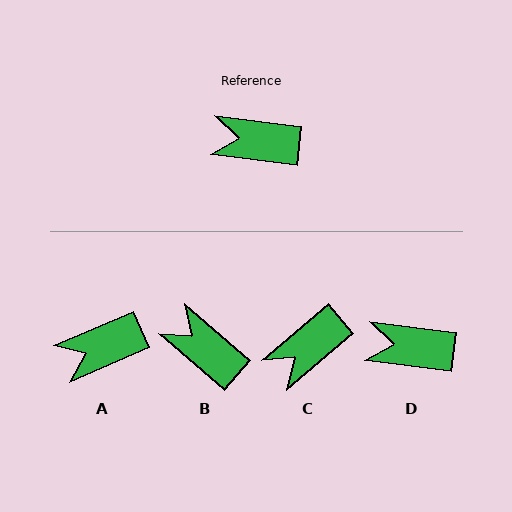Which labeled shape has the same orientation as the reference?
D.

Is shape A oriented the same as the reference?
No, it is off by about 30 degrees.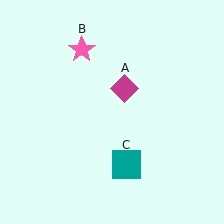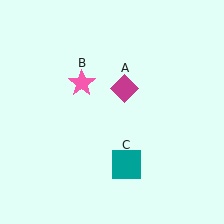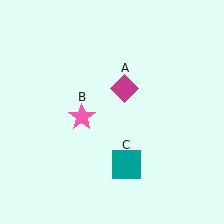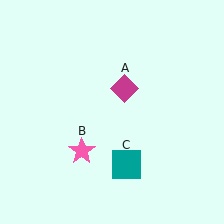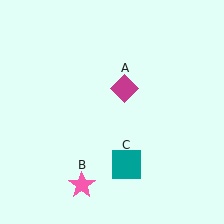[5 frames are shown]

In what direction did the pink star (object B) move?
The pink star (object B) moved down.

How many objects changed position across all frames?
1 object changed position: pink star (object B).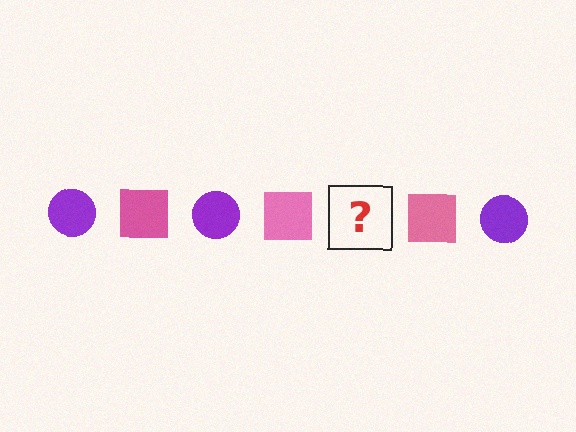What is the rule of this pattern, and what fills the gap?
The rule is that the pattern alternates between purple circle and pink square. The gap should be filled with a purple circle.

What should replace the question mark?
The question mark should be replaced with a purple circle.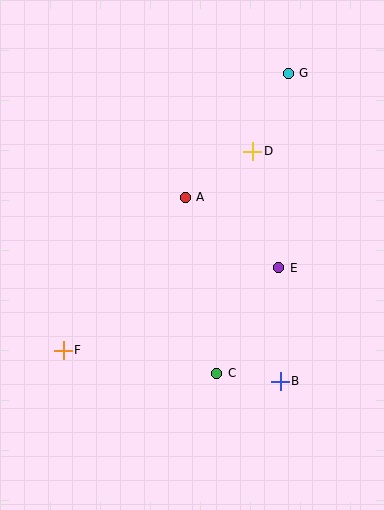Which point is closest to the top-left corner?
Point A is closest to the top-left corner.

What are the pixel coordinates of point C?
Point C is at (217, 373).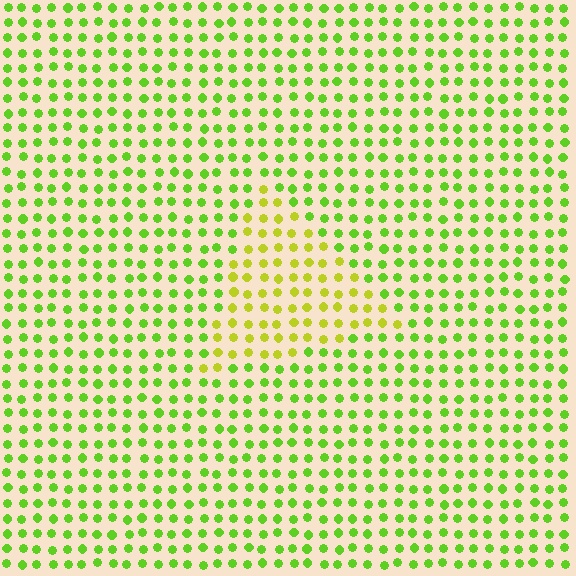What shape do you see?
I see a triangle.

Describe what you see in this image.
The image is filled with small lime elements in a uniform arrangement. A triangle-shaped region is visible where the elements are tinted to a slightly different hue, forming a subtle color boundary.